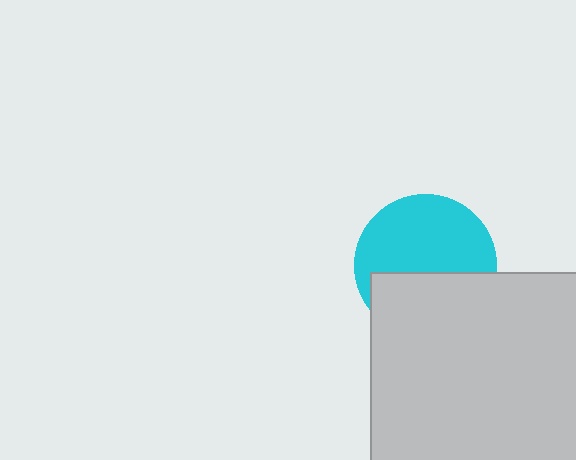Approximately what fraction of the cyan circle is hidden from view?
Roughly 42% of the cyan circle is hidden behind the light gray rectangle.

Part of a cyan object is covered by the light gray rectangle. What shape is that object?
It is a circle.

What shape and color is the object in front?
The object in front is a light gray rectangle.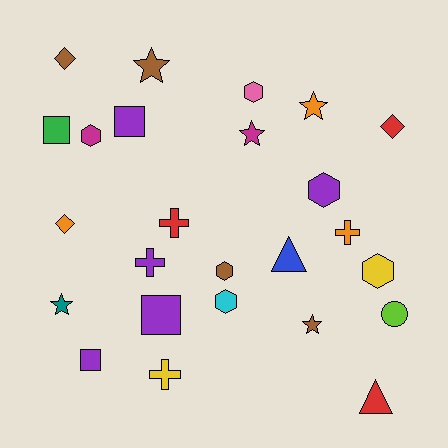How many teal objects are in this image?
There is 1 teal object.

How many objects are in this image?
There are 25 objects.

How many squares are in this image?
There are 4 squares.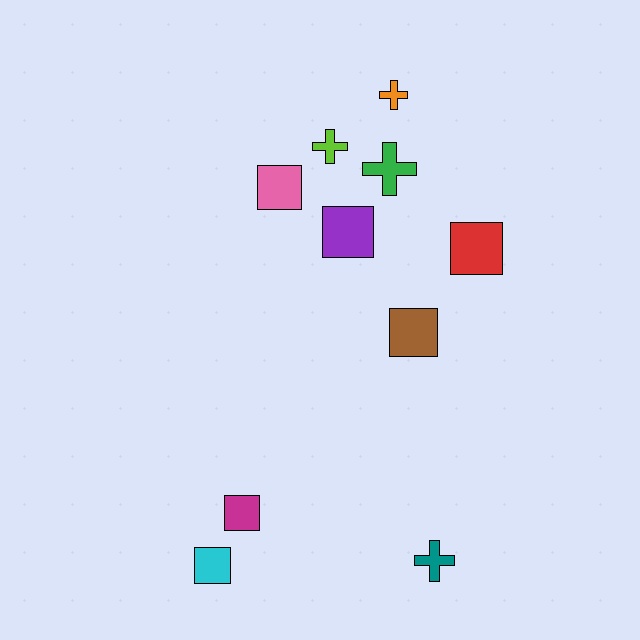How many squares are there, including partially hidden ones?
There are 6 squares.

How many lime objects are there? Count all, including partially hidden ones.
There is 1 lime object.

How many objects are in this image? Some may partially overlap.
There are 10 objects.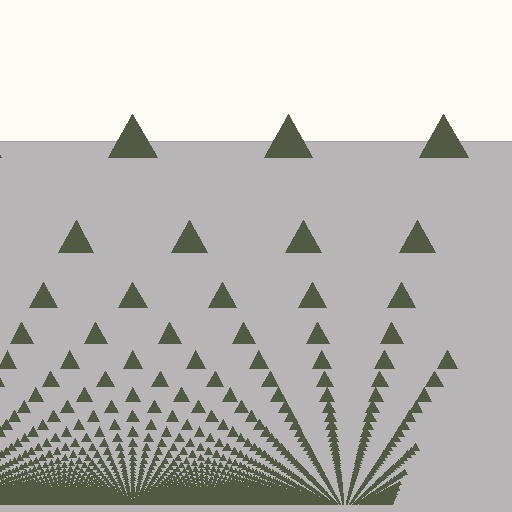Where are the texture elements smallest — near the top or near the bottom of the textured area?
Near the bottom.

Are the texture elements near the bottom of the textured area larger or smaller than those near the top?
Smaller. The gradient is inverted — elements near the bottom are smaller and denser.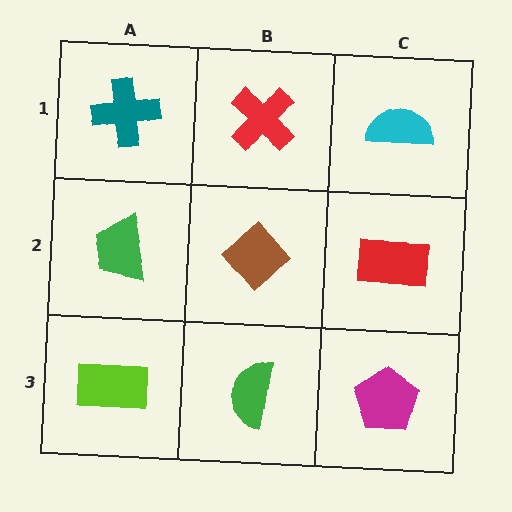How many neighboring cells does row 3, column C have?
2.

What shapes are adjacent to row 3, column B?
A brown diamond (row 2, column B), a lime rectangle (row 3, column A), a magenta pentagon (row 3, column C).